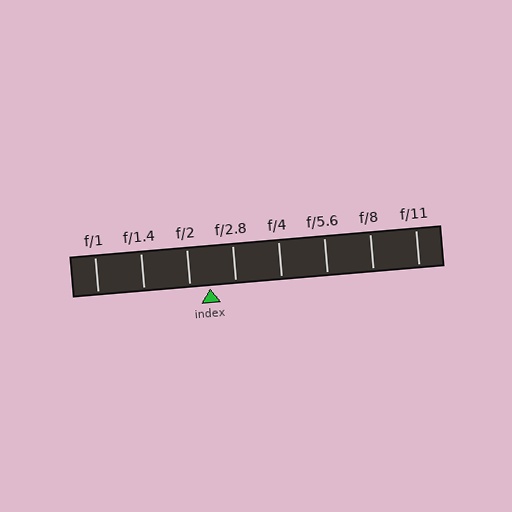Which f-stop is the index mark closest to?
The index mark is closest to f/2.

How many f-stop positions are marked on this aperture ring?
There are 8 f-stop positions marked.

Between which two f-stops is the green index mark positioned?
The index mark is between f/2 and f/2.8.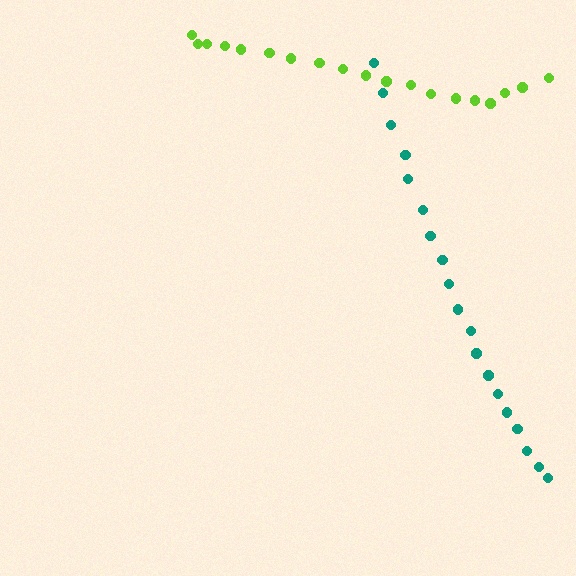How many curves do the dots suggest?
There are 2 distinct paths.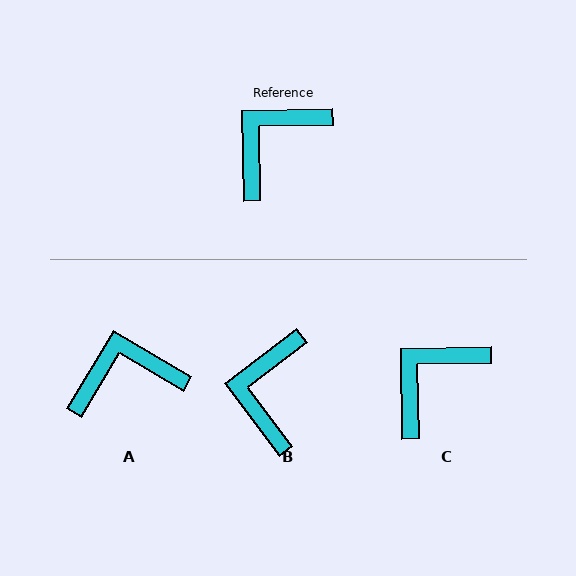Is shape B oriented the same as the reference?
No, it is off by about 36 degrees.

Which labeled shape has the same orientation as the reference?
C.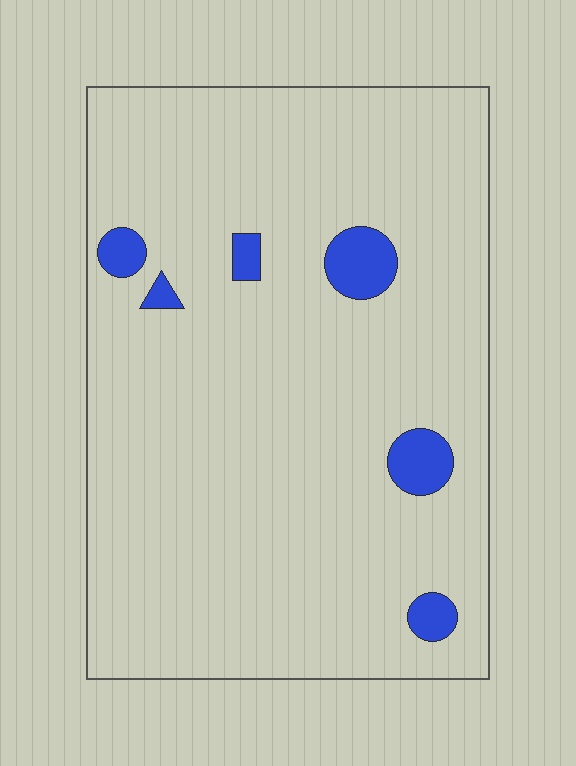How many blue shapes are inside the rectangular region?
6.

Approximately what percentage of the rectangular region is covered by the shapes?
Approximately 5%.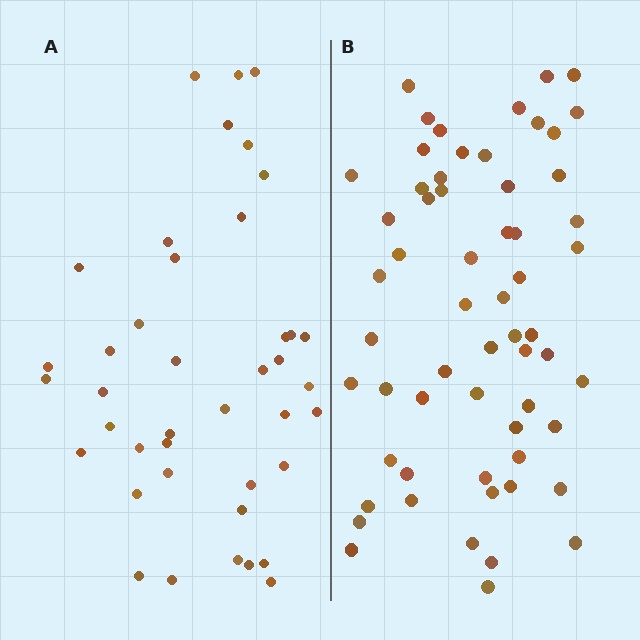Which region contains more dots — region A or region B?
Region B (the right region) has more dots.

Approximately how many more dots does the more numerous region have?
Region B has approximately 20 more dots than region A.